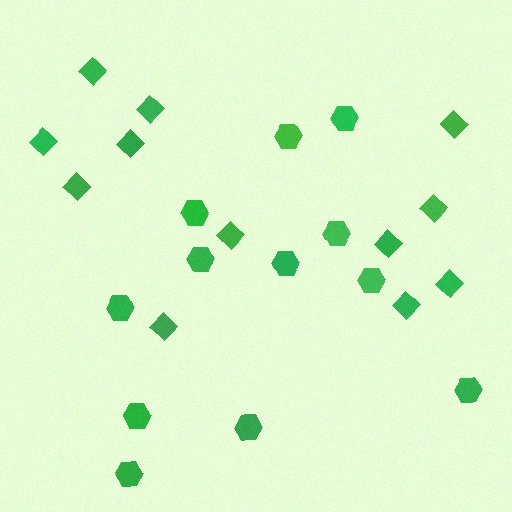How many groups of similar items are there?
There are 2 groups: one group of hexagons (12) and one group of diamonds (12).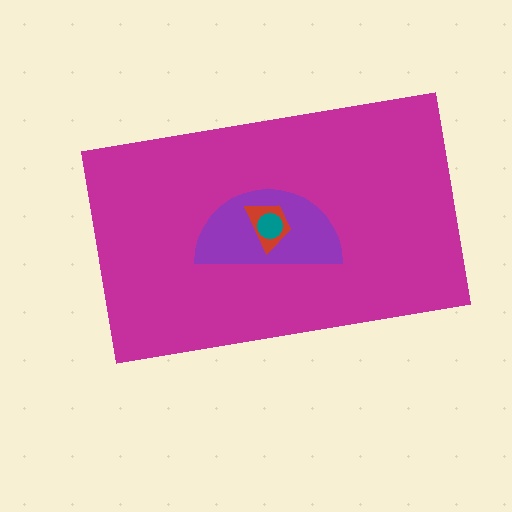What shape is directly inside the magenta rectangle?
The purple semicircle.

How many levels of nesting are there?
4.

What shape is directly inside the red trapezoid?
The teal circle.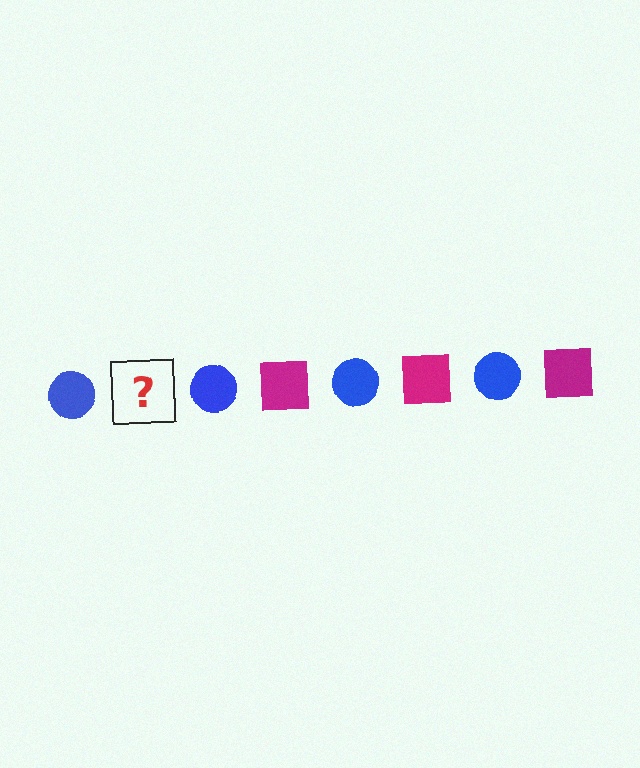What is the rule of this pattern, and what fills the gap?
The rule is that the pattern alternates between blue circle and magenta square. The gap should be filled with a magenta square.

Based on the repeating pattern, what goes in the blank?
The blank should be a magenta square.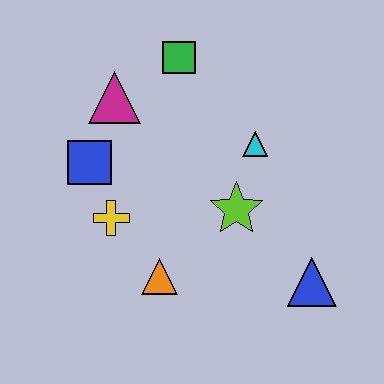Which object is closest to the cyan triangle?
The lime star is closest to the cyan triangle.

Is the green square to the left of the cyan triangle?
Yes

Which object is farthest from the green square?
The blue triangle is farthest from the green square.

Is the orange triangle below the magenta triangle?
Yes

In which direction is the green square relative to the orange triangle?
The green square is above the orange triangle.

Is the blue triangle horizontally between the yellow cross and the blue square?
No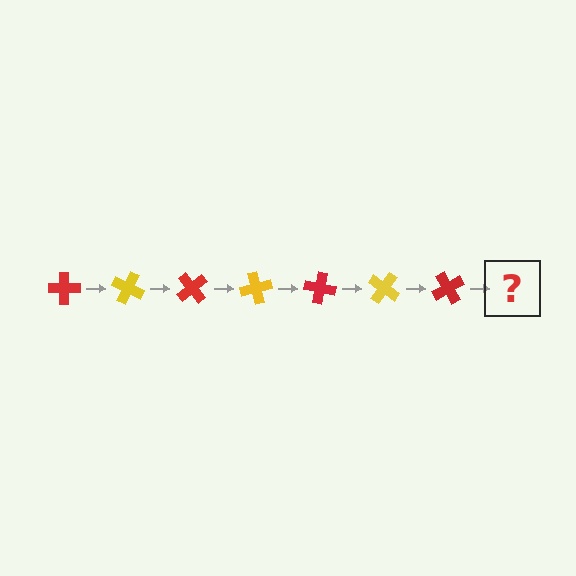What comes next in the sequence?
The next element should be a yellow cross, rotated 175 degrees from the start.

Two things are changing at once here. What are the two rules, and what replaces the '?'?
The two rules are that it rotates 25 degrees each step and the color cycles through red and yellow. The '?' should be a yellow cross, rotated 175 degrees from the start.